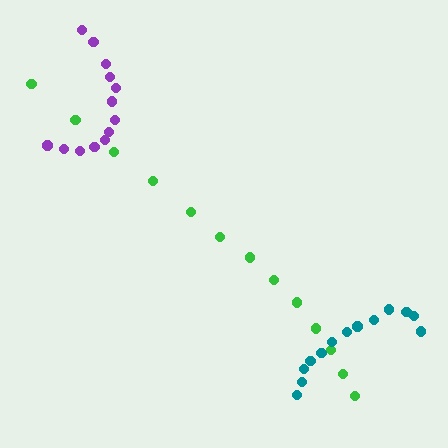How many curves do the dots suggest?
There are 3 distinct paths.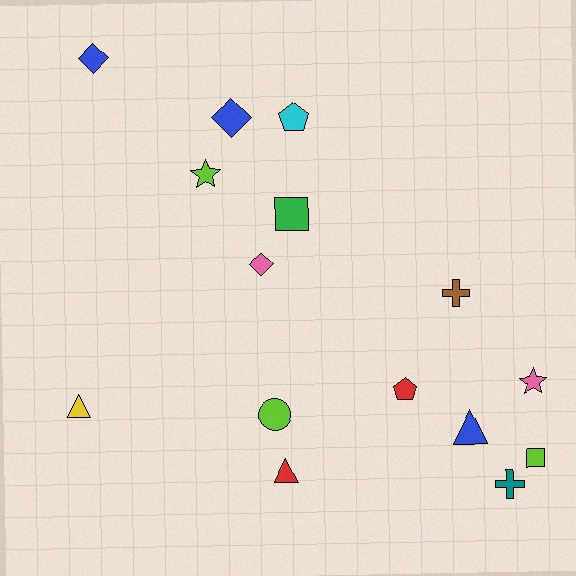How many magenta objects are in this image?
There are no magenta objects.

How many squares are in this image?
There are 2 squares.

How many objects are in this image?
There are 15 objects.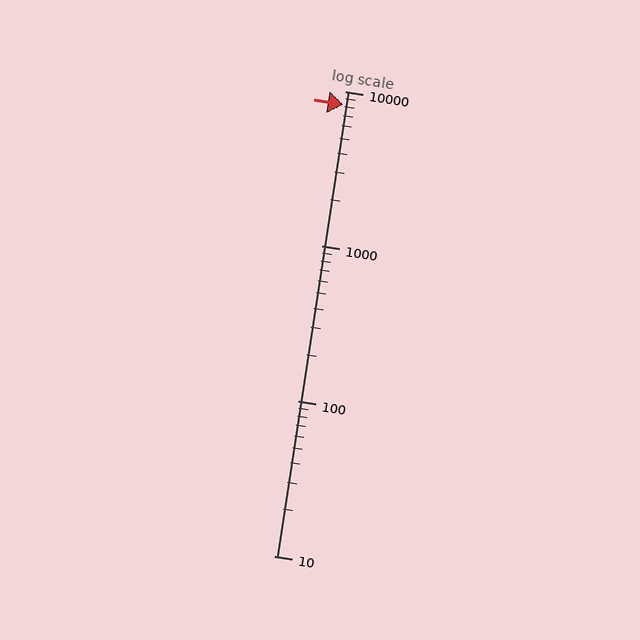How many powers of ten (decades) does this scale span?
The scale spans 3 decades, from 10 to 10000.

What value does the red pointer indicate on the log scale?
The pointer indicates approximately 8200.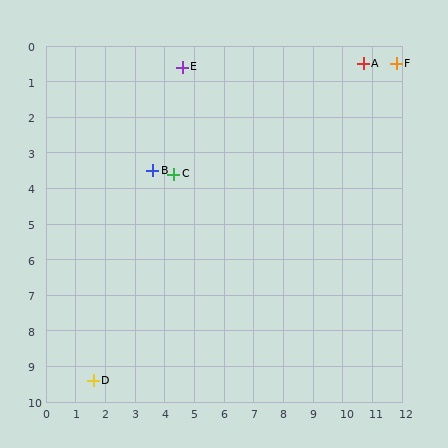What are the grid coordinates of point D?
Point D is at approximately (1.6, 9.4).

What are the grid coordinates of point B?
Point B is at approximately (3.6, 3.5).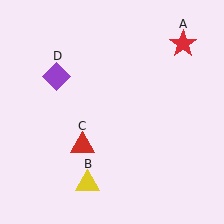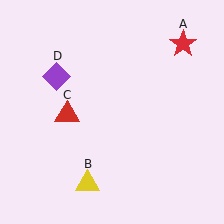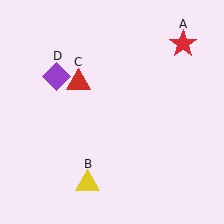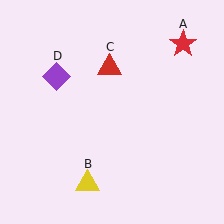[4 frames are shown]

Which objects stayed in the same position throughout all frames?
Red star (object A) and yellow triangle (object B) and purple diamond (object D) remained stationary.